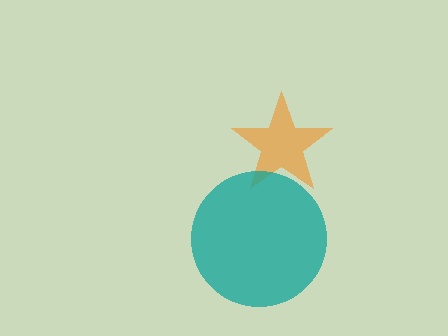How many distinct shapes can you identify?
There are 2 distinct shapes: an orange star, a teal circle.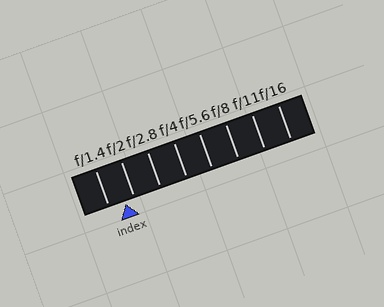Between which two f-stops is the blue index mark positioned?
The index mark is between f/1.4 and f/2.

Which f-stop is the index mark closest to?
The index mark is closest to f/2.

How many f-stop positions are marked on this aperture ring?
There are 8 f-stop positions marked.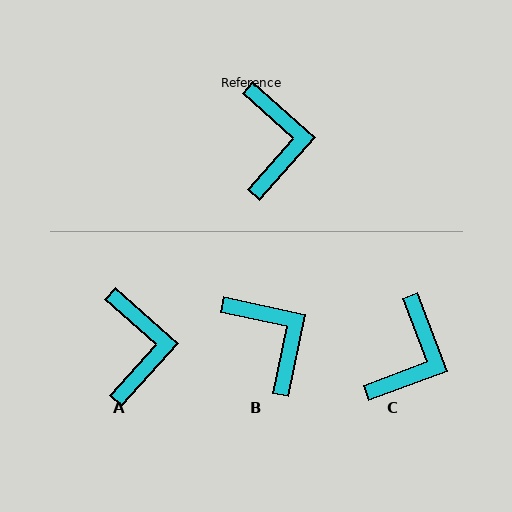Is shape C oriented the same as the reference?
No, it is off by about 27 degrees.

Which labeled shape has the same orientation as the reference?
A.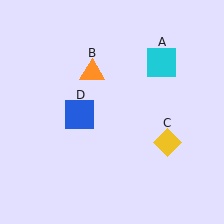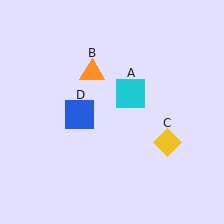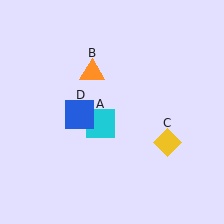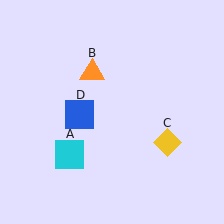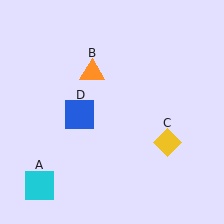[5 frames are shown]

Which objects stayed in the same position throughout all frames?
Orange triangle (object B) and yellow diamond (object C) and blue square (object D) remained stationary.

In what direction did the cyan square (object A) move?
The cyan square (object A) moved down and to the left.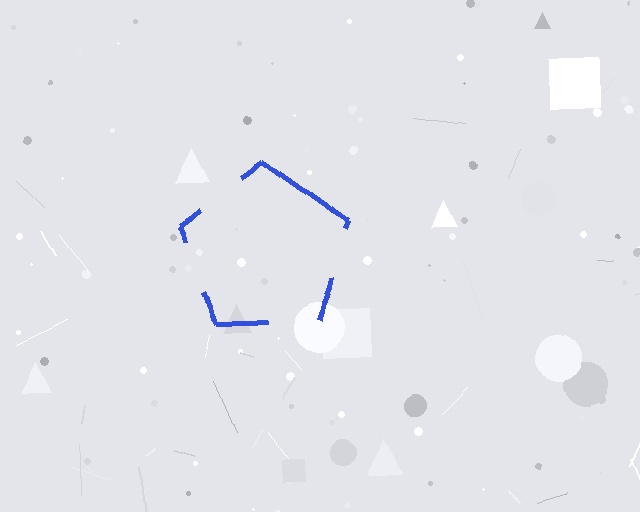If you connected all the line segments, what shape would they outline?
They would outline a pentagon.